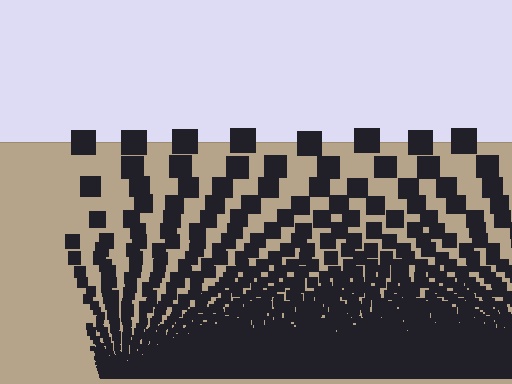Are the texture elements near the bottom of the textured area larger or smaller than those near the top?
Smaller. The gradient is inverted — elements near the bottom are smaller and denser.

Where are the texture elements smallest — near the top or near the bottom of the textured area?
Near the bottom.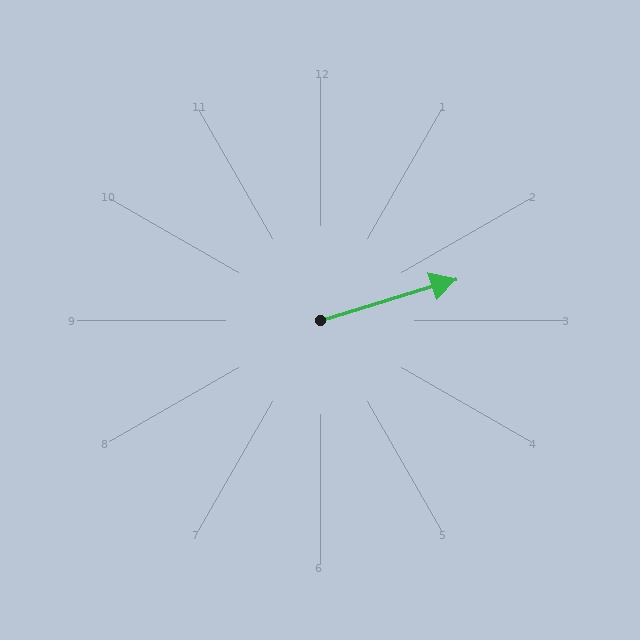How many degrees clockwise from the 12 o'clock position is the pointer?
Approximately 73 degrees.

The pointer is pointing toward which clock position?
Roughly 2 o'clock.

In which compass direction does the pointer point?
East.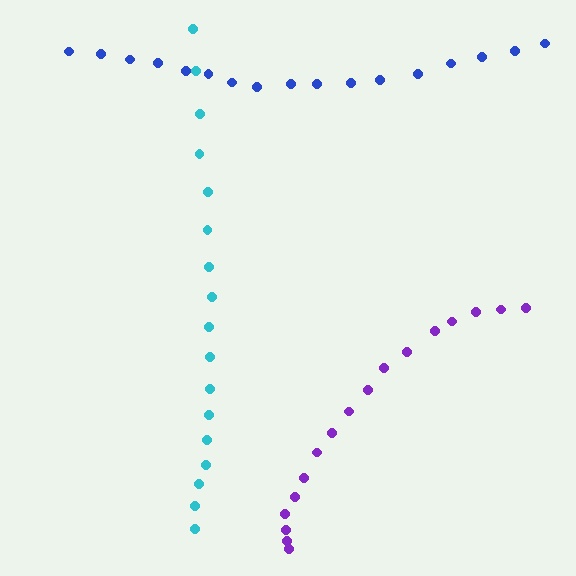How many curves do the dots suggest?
There are 3 distinct paths.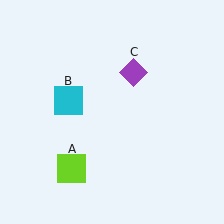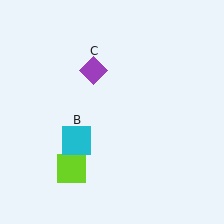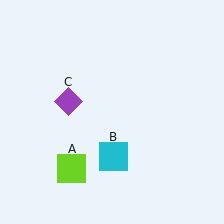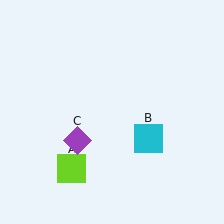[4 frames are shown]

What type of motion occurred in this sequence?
The cyan square (object B), purple diamond (object C) rotated counterclockwise around the center of the scene.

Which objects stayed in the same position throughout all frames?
Lime square (object A) remained stationary.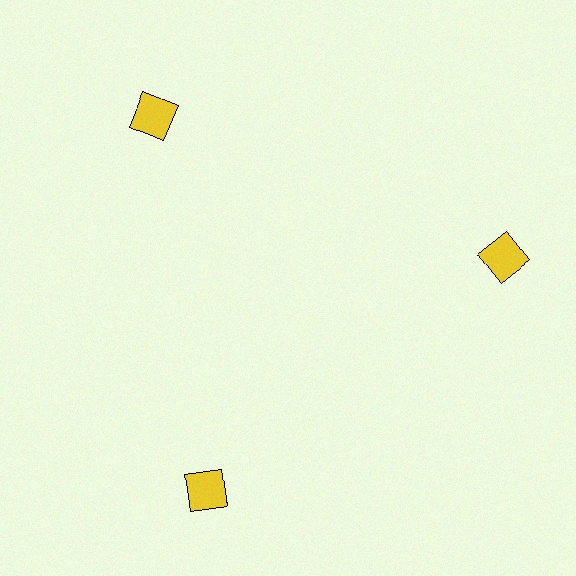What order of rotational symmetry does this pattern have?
This pattern has 3-fold rotational symmetry.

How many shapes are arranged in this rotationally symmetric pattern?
There are 3 shapes, arranged in 3 groups of 1.